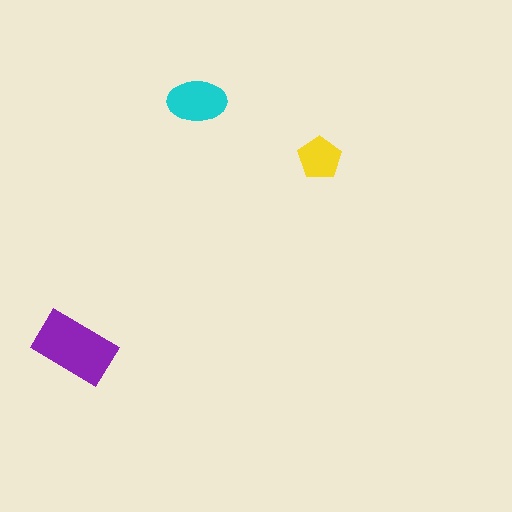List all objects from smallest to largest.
The yellow pentagon, the cyan ellipse, the purple rectangle.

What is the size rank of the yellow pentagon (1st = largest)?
3rd.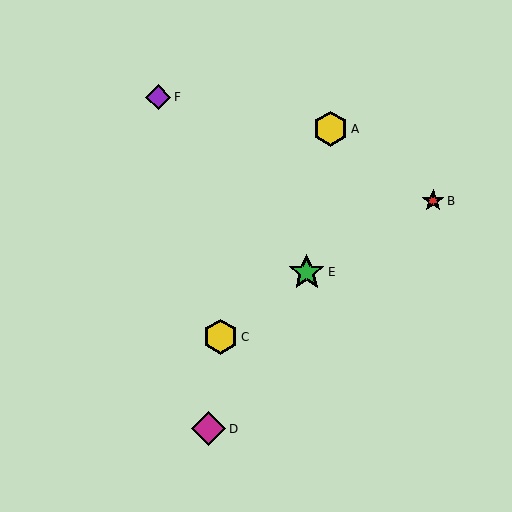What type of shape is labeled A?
Shape A is a yellow hexagon.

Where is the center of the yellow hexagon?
The center of the yellow hexagon is at (330, 129).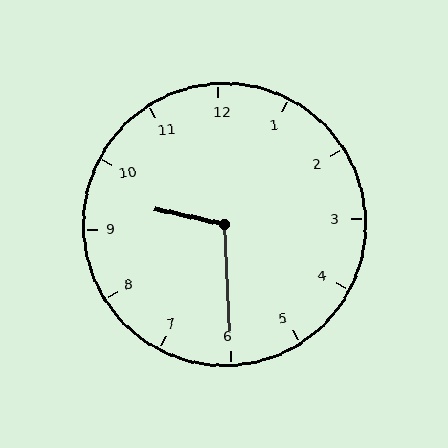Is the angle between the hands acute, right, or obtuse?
It is obtuse.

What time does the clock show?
9:30.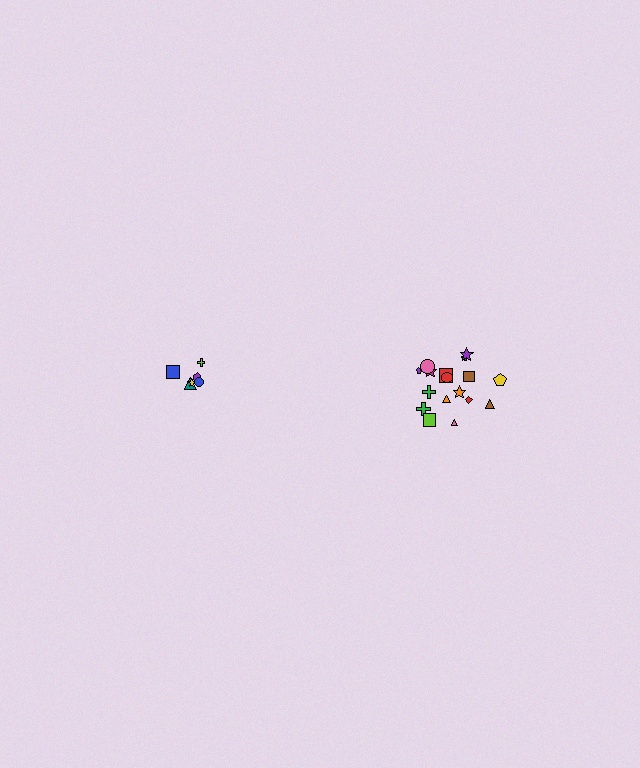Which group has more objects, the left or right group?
The right group.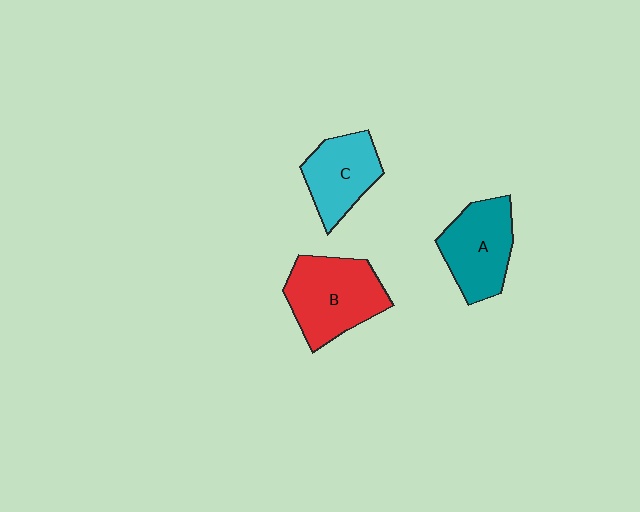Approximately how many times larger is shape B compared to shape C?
Approximately 1.3 times.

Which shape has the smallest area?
Shape C (cyan).